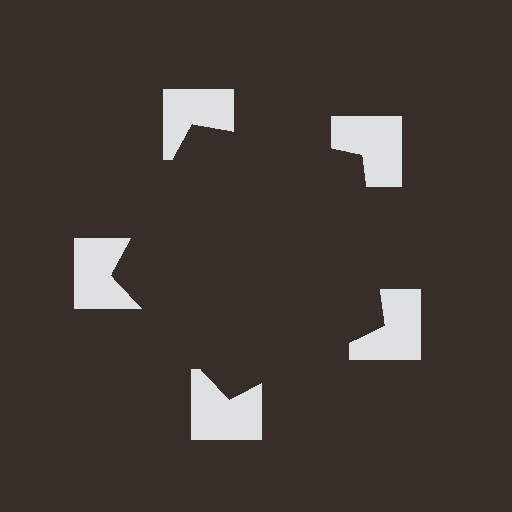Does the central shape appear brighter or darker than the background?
It typically appears slightly darker than the background, even though no actual brightness change is drawn.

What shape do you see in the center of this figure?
An illusory pentagon — its edges are inferred from the aligned wedge cuts in the notched squares, not physically drawn.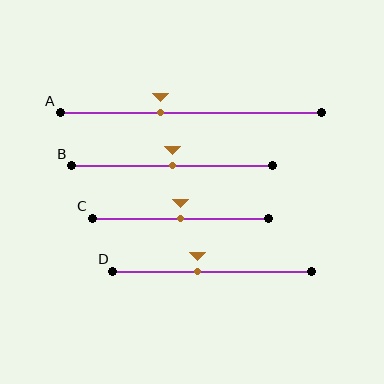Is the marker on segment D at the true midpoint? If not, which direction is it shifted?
No, the marker on segment D is shifted to the left by about 8% of the segment length.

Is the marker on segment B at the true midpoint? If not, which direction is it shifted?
Yes, the marker on segment B is at the true midpoint.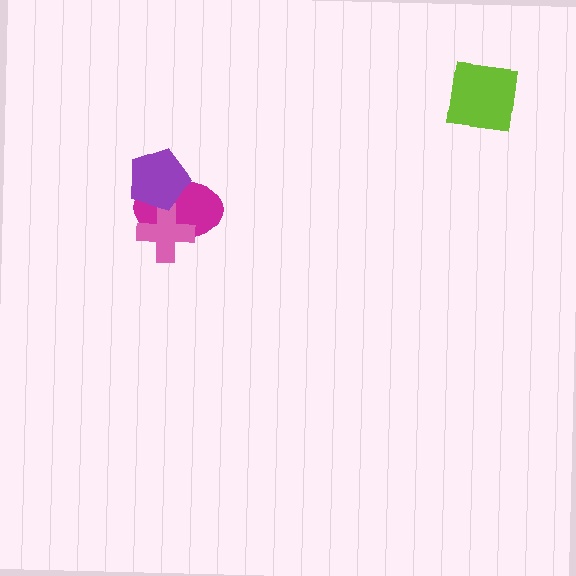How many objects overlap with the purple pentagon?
2 objects overlap with the purple pentagon.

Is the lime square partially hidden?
No, no other shape covers it.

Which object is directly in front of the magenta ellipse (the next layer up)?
The pink cross is directly in front of the magenta ellipse.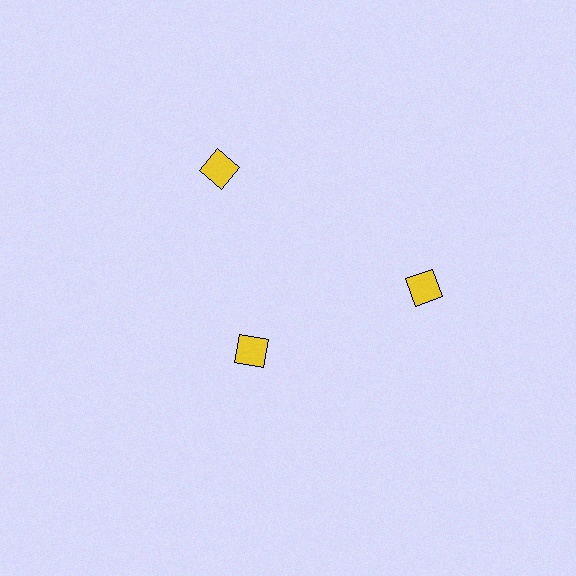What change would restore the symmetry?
The symmetry would be restored by moving it outward, back onto the ring so that all 3 diamonds sit at equal angles and equal distance from the center.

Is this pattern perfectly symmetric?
No. The 3 yellow diamonds are arranged in a ring, but one element near the 7 o'clock position is pulled inward toward the center, breaking the 3-fold rotational symmetry.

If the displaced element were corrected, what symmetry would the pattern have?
It would have 3-fold rotational symmetry — the pattern would map onto itself every 120 degrees.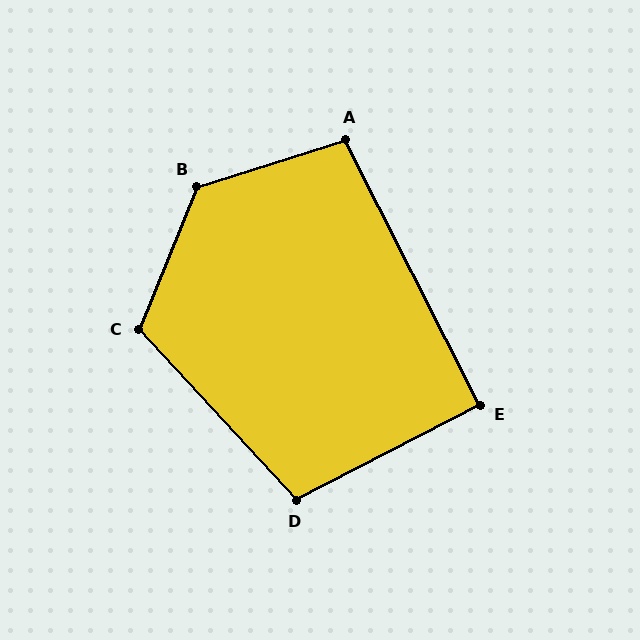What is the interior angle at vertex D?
Approximately 105 degrees (obtuse).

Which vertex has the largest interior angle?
B, at approximately 129 degrees.